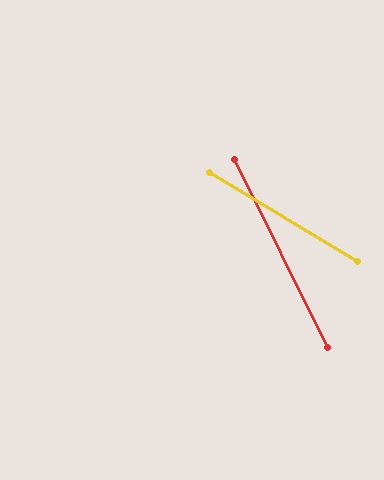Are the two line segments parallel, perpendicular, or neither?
Neither parallel nor perpendicular — they differ by about 33°.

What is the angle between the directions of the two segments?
Approximately 33 degrees.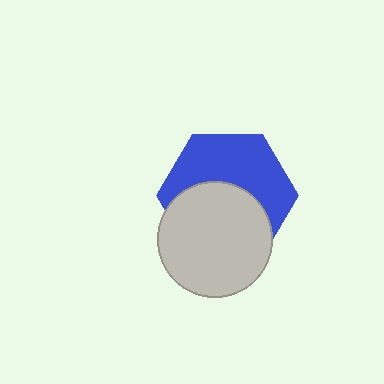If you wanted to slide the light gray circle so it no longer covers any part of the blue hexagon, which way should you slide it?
Slide it down — that is the most direct way to separate the two shapes.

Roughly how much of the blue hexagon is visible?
About half of it is visible (roughly 52%).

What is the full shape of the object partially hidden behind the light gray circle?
The partially hidden object is a blue hexagon.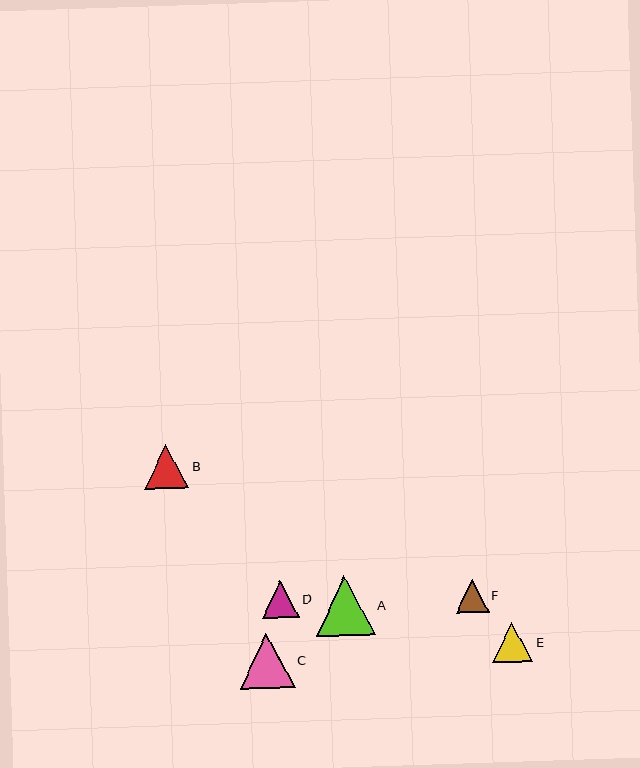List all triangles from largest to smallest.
From largest to smallest: A, C, B, E, D, F.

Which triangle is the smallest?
Triangle F is the smallest with a size of approximately 33 pixels.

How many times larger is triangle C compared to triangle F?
Triangle C is approximately 1.7 times the size of triangle F.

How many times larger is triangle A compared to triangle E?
Triangle A is approximately 1.5 times the size of triangle E.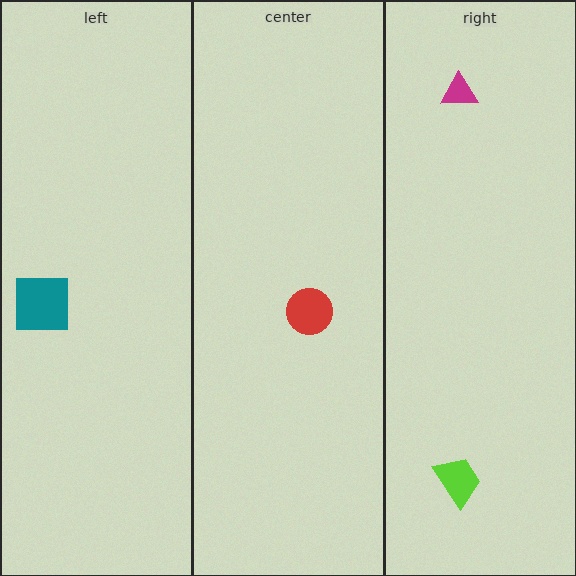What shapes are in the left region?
The teal square.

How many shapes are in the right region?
2.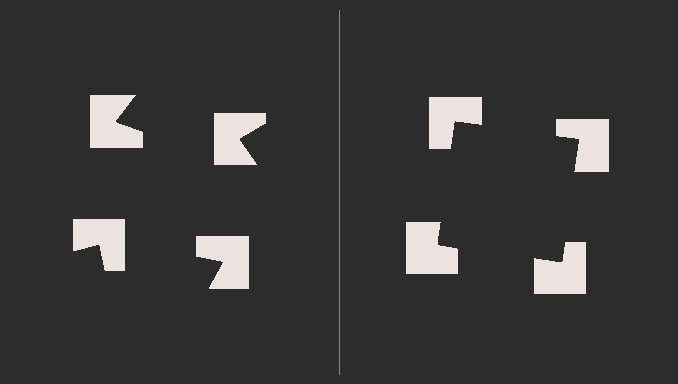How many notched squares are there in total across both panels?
8 — 4 on each side.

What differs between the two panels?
The notched squares are positioned identically on both sides; only the wedge orientations differ. On the right they align to a square; on the left they are misaligned.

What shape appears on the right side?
An illusory square.